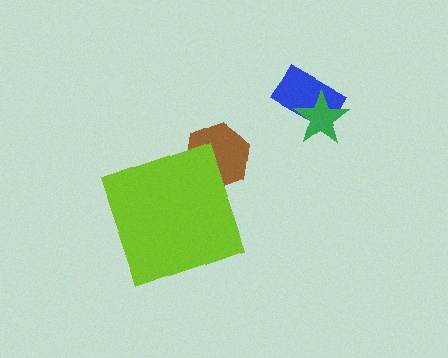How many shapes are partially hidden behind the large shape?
1 shape is partially hidden.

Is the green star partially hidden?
No, the green star is fully visible.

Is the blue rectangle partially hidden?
No, the blue rectangle is fully visible.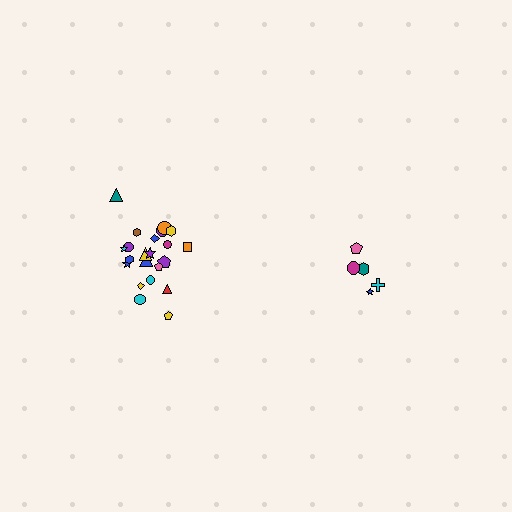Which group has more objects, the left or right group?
The left group.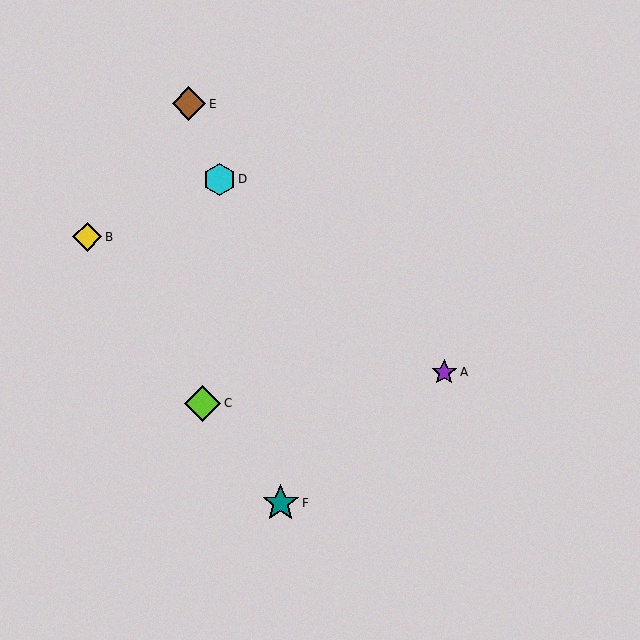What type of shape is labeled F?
Shape F is a teal star.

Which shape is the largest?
The teal star (labeled F) is the largest.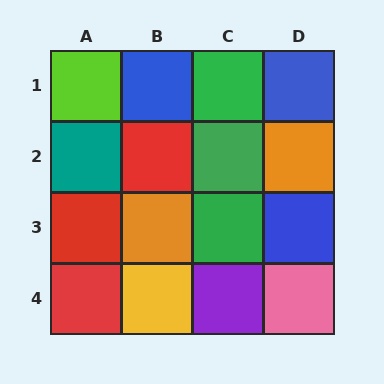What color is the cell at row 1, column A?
Lime.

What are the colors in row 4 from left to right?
Red, yellow, purple, pink.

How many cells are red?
3 cells are red.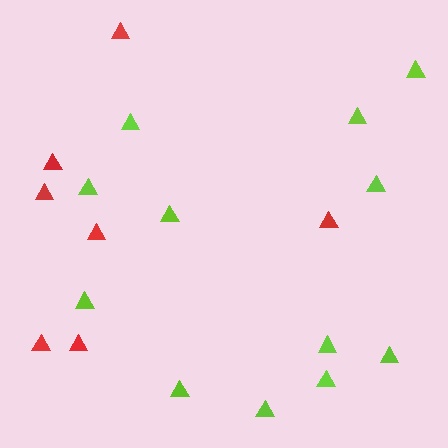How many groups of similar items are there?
There are 2 groups: one group of lime triangles (12) and one group of red triangles (7).